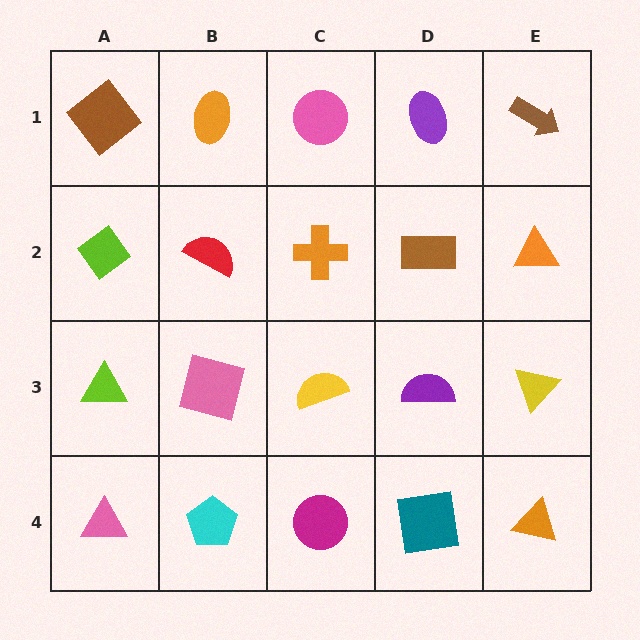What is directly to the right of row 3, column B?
A yellow semicircle.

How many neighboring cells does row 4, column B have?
3.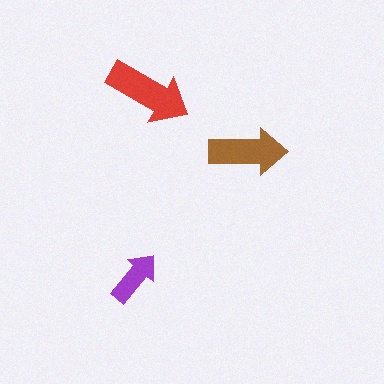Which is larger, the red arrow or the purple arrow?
The red one.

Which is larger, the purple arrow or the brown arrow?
The brown one.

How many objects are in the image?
There are 3 objects in the image.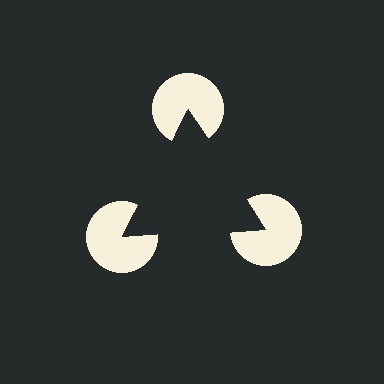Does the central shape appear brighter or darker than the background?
It typically appears slightly darker than the background, even though no actual brightness change is drawn.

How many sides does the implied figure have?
3 sides.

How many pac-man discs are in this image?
There are 3 — one at each vertex of the illusory triangle.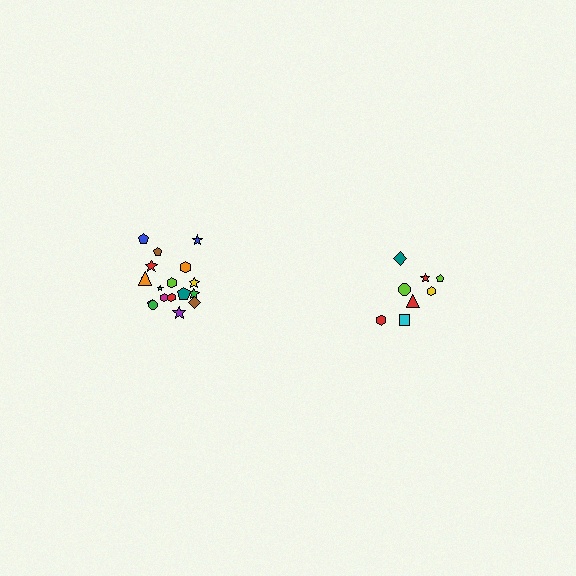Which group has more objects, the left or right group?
The left group.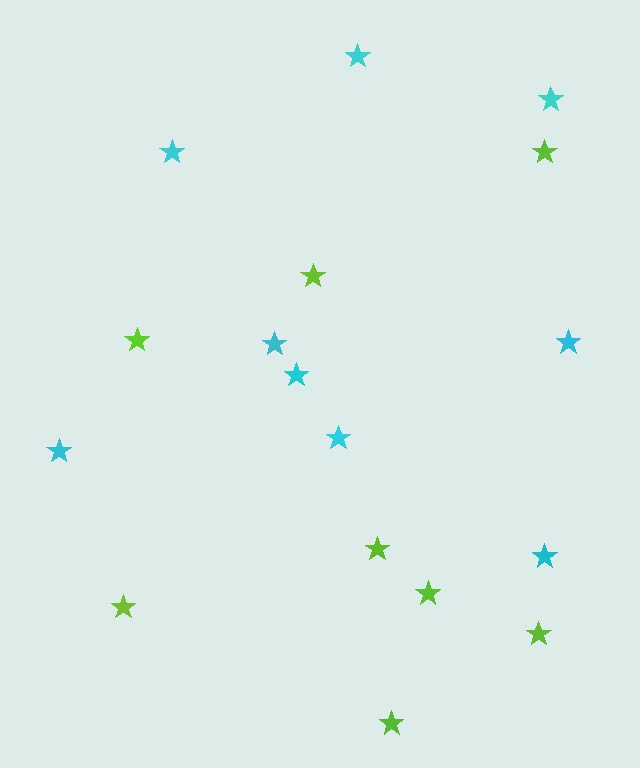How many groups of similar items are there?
There are 2 groups: one group of lime stars (8) and one group of cyan stars (9).